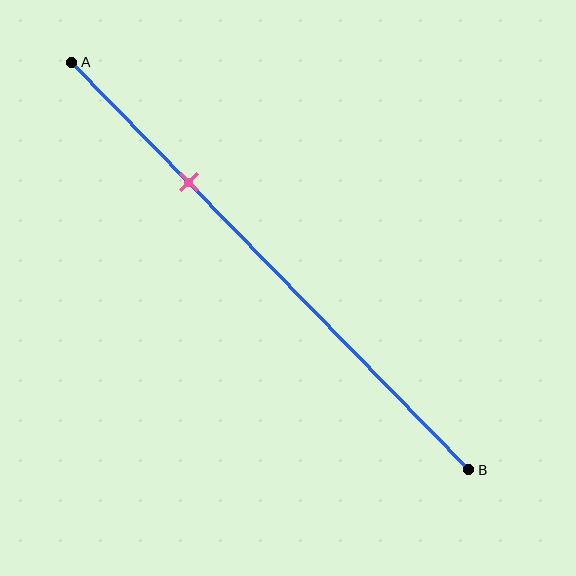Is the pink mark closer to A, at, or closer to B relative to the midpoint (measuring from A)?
The pink mark is closer to point A than the midpoint of segment AB.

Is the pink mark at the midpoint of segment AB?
No, the mark is at about 30% from A, not at the 50% midpoint.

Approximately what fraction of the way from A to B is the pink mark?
The pink mark is approximately 30% of the way from A to B.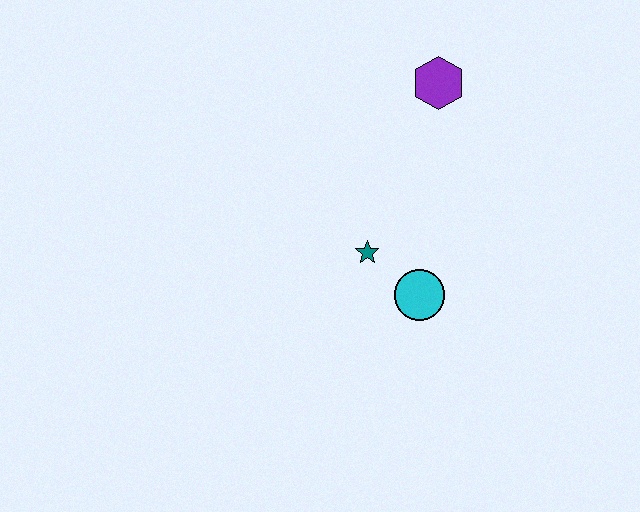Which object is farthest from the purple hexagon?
The cyan circle is farthest from the purple hexagon.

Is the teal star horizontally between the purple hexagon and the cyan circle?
No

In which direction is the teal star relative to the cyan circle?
The teal star is to the left of the cyan circle.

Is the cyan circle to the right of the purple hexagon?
No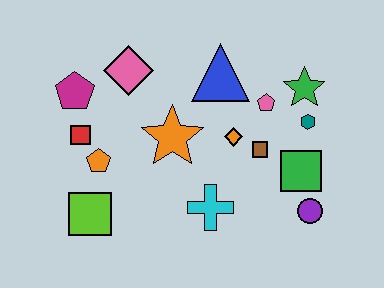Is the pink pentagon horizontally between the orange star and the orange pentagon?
No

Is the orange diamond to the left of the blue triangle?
No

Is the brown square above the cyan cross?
Yes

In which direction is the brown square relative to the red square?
The brown square is to the right of the red square.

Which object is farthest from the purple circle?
The magenta pentagon is farthest from the purple circle.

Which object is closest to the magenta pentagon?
The red square is closest to the magenta pentagon.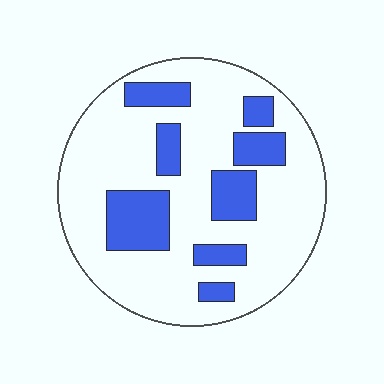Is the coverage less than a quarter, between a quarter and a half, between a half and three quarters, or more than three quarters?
Less than a quarter.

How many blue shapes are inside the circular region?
8.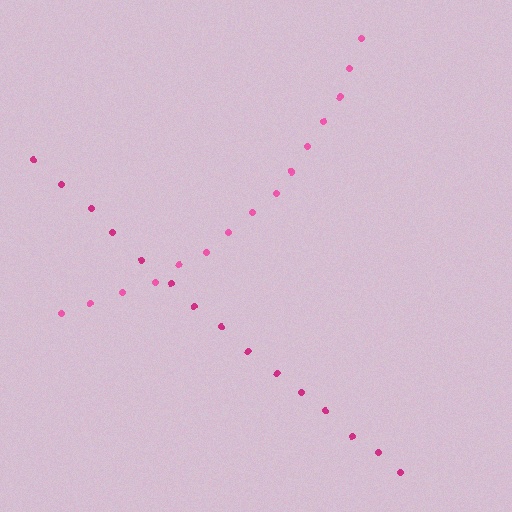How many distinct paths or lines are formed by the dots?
There are 2 distinct paths.